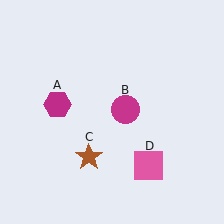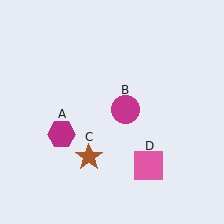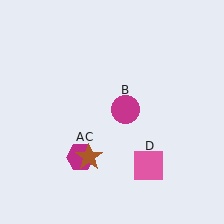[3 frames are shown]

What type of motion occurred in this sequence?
The magenta hexagon (object A) rotated counterclockwise around the center of the scene.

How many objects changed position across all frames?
1 object changed position: magenta hexagon (object A).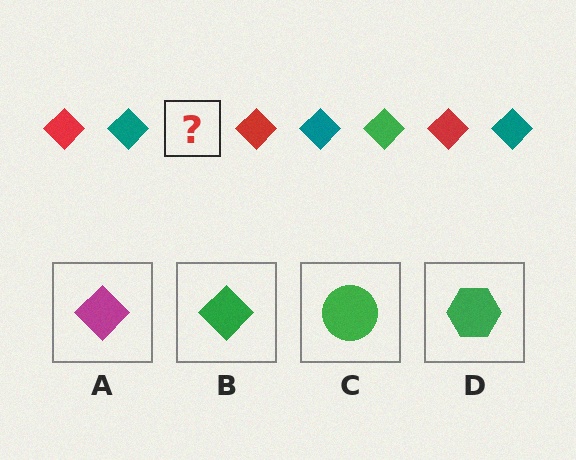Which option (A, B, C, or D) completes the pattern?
B.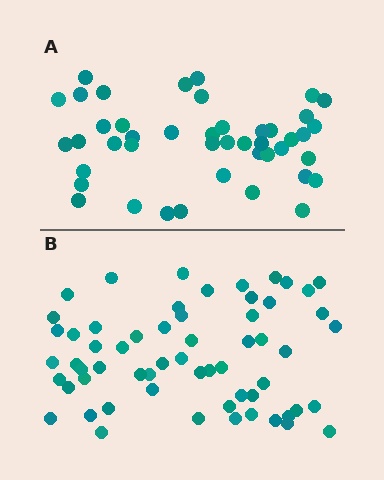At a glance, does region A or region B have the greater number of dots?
Region B (the bottom region) has more dots.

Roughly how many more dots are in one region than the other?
Region B has approximately 15 more dots than region A.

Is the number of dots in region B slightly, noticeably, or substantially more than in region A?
Region B has noticeably more, but not dramatically so. The ratio is roughly 1.4 to 1.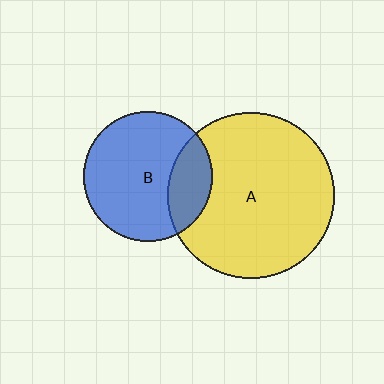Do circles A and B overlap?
Yes.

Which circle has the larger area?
Circle A (yellow).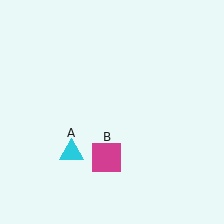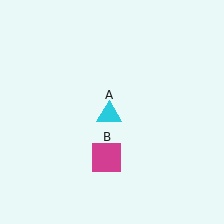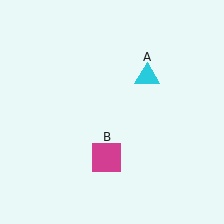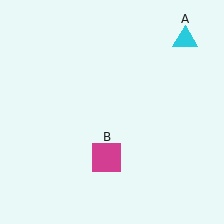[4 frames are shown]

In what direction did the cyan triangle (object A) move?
The cyan triangle (object A) moved up and to the right.